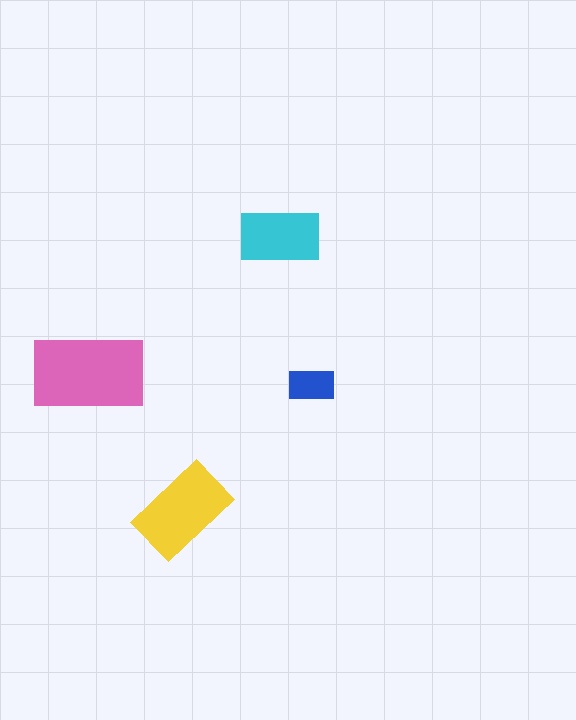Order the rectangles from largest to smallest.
the pink one, the yellow one, the cyan one, the blue one.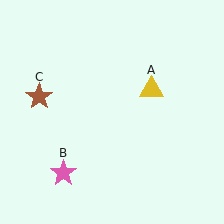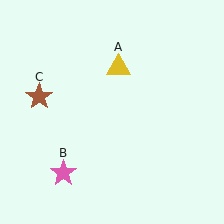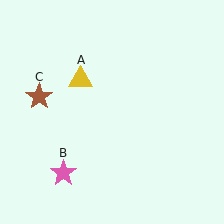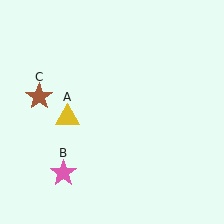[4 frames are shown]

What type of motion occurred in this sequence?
The yellow triangle (object A) rotated counterclockwise around the center of the scene.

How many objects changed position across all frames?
1 object changed position: yellow triangle (object A).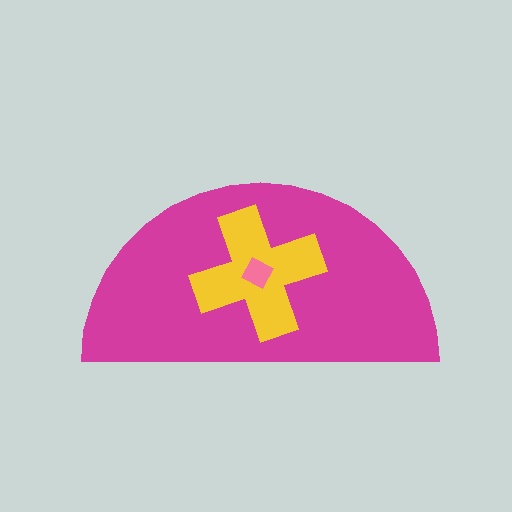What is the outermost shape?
The magenta semicircle.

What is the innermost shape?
The pink diamond.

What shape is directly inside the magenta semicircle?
The yellow cross.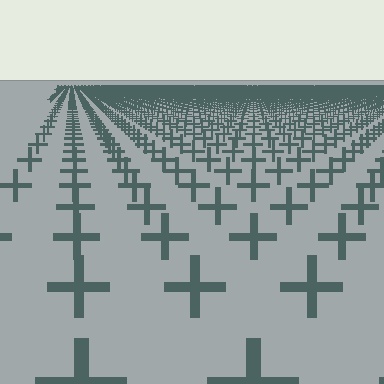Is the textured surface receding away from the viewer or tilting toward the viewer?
The surface is receding away from the viewer. Texture elements get smaller and denser toward the top.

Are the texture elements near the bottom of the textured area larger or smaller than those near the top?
Larger. Near the bottom, elements are closer to the viewer and appear at a bigger on-screen size.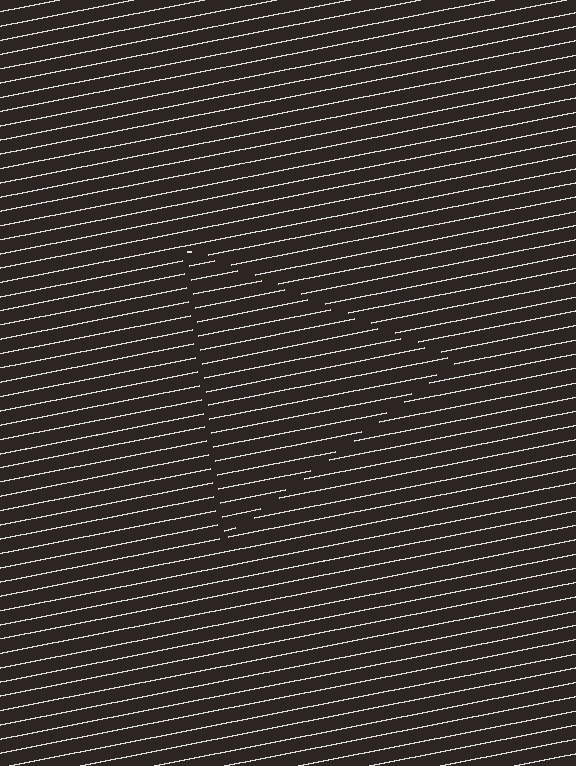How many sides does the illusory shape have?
3 sides — the line-ends trace a triangle.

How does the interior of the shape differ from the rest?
The interior of the shape contains the same grating, shifted by half a period — the contour is defined by the phase discontinuity where line-ends from the inner and outer gratings abut.